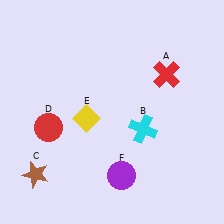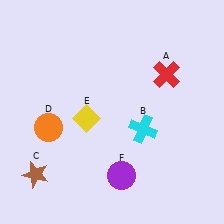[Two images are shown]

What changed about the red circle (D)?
In Image 1, D is red. In Image 2, it changed to orange.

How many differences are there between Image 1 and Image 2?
There is 1 difference between the two images.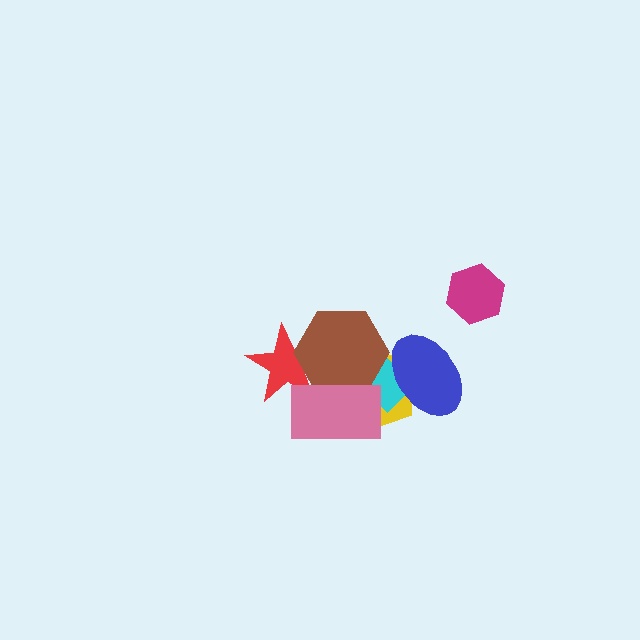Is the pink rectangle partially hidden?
No, no other shape covers it.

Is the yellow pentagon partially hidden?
Yes, it is partially covered by another shape.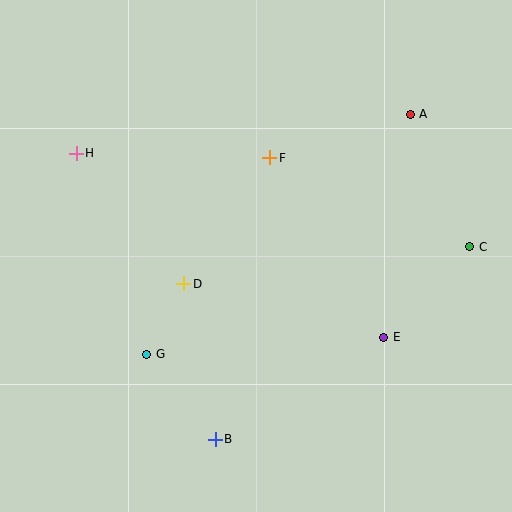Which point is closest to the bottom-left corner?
Point G is closest to the bottom-left corner.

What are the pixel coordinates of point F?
Point F is at (270, 158).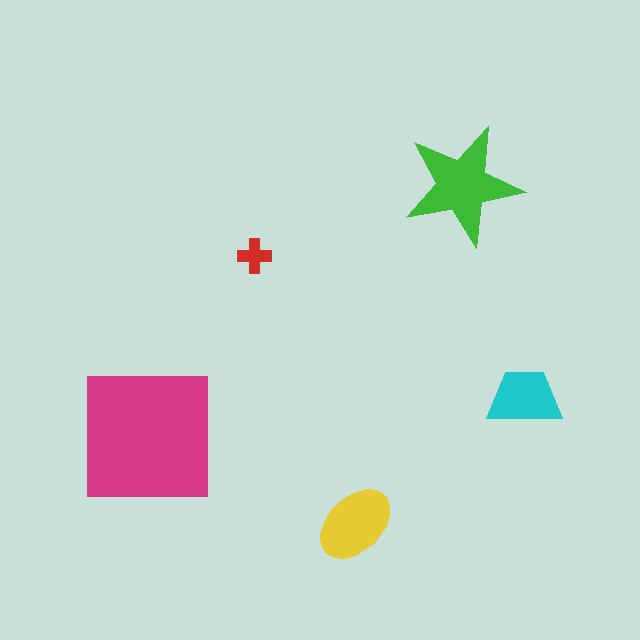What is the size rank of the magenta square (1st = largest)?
1st.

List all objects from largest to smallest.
The magenta square, the green star, the yellow ellipse, the cyan trapezoid, the red cross.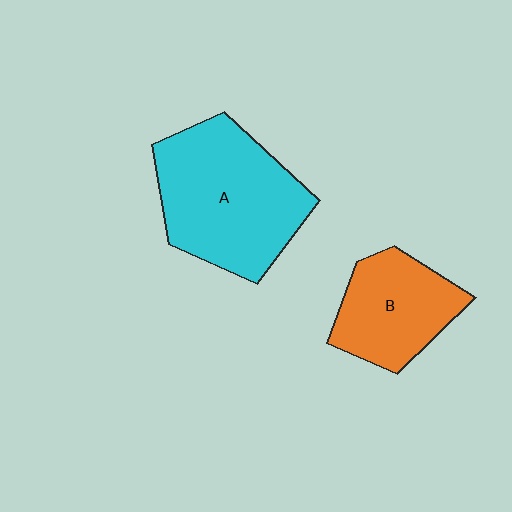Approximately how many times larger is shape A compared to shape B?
Approximately 1.6 times.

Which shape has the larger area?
Shape A (cyan).